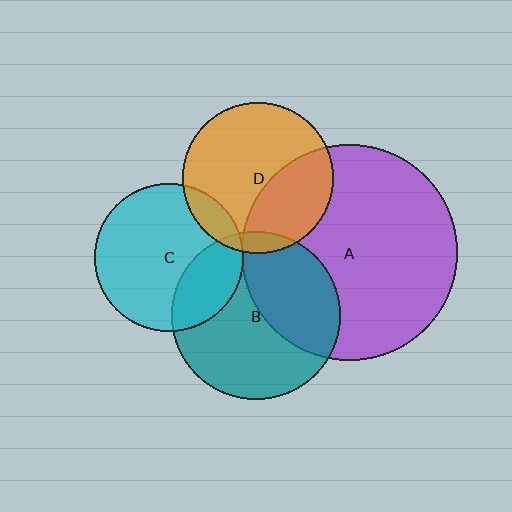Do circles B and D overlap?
Yes.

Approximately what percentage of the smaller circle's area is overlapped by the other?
Approximately 5%.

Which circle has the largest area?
Circle A (purple).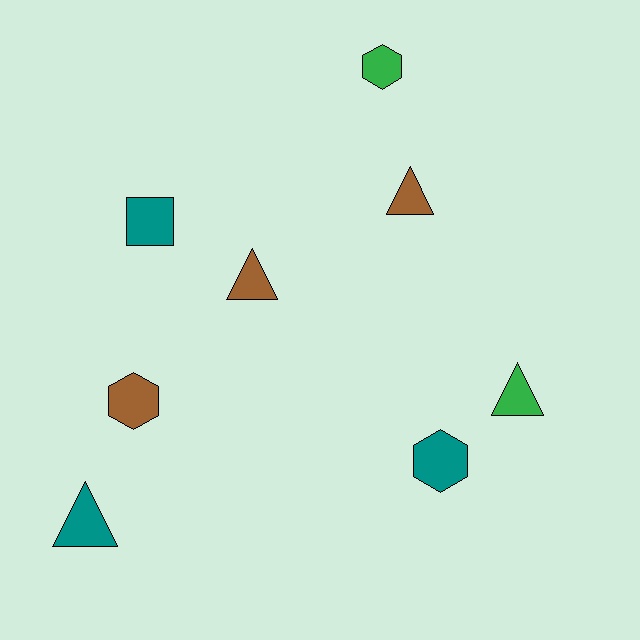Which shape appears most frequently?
Triangle, with 4 objects.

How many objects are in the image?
There are 8 objects.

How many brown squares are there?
There are no brown squares.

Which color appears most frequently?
Brown, with 3 objects.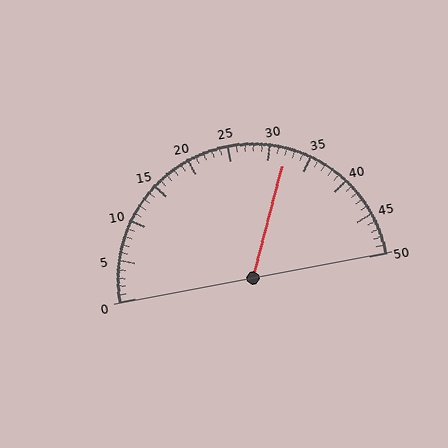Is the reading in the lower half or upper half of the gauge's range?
The reading is in the upper half of the range (0 to 50).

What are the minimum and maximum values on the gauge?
The gauge ranges from 0 to 50.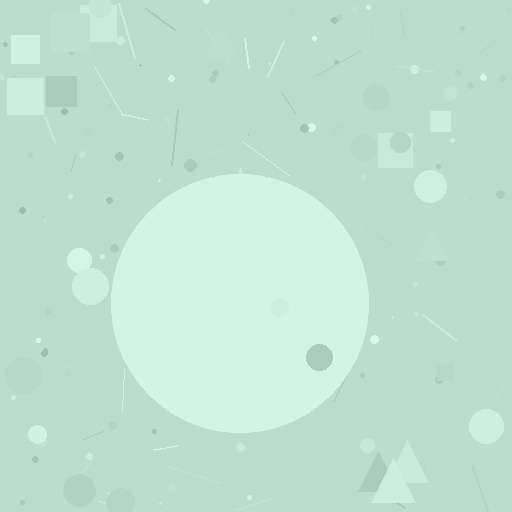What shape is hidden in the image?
A circle is hidden in the image.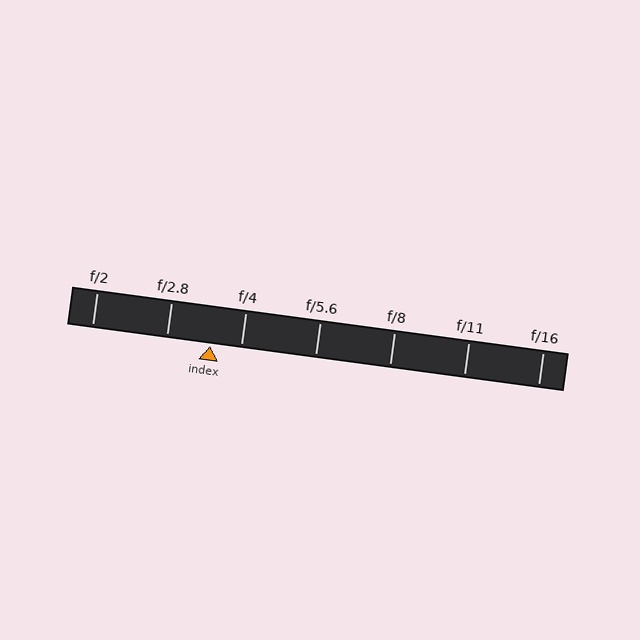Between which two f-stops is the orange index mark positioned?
The index mark is between f/2.8 and f/4.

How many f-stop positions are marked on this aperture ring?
There are 7 f-stop positions marked.